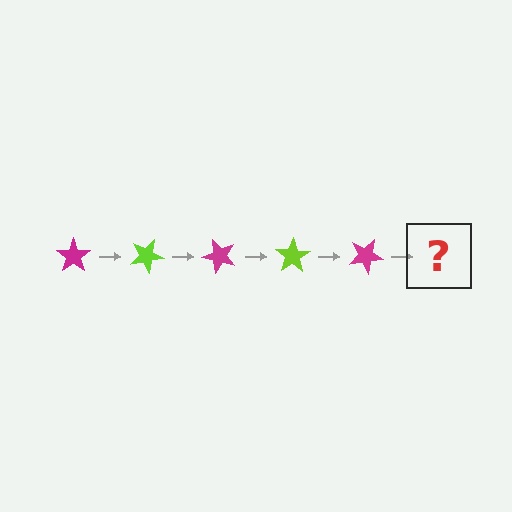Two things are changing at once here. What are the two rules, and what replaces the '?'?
The two rules are that it rotates 25 degrees each step and the color cycles through magenta and lime. The '?' should be a lime star, rotated 125 degrees from the start.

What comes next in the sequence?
The next element should be a lime star, rotated 125 degrees from the start.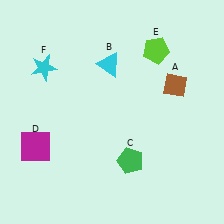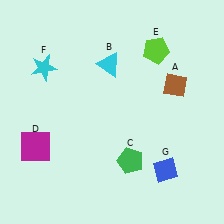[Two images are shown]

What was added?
A blue diamond (G) was added in Image 2.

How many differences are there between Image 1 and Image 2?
There is 1 difference between the two images.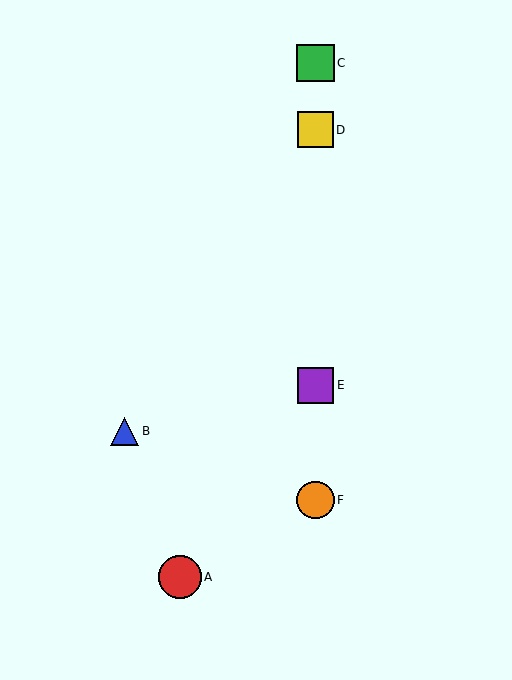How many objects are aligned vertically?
4 objects (C, D, E, F) are aligned vertically.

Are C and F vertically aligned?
Yes, both are at x≈316.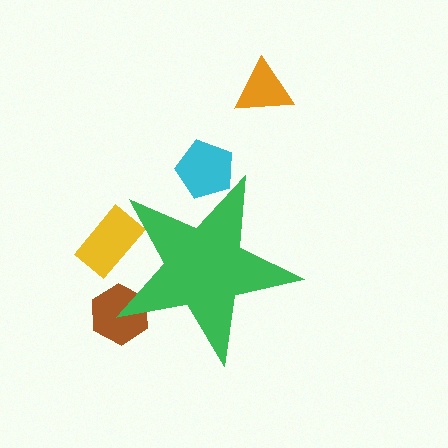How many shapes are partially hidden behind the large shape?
3 shapes are partially hidden.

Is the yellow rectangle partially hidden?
Yes, the yellow rectangle is partially hidden behind the green star.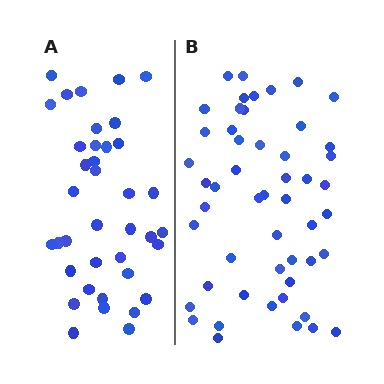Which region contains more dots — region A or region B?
Region B (the right region) has more dots.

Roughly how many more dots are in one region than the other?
Region B has approximately 15 more dots than region A.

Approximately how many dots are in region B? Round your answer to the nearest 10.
About 50 dots. (The exact count is 51, which rounds to 50.)